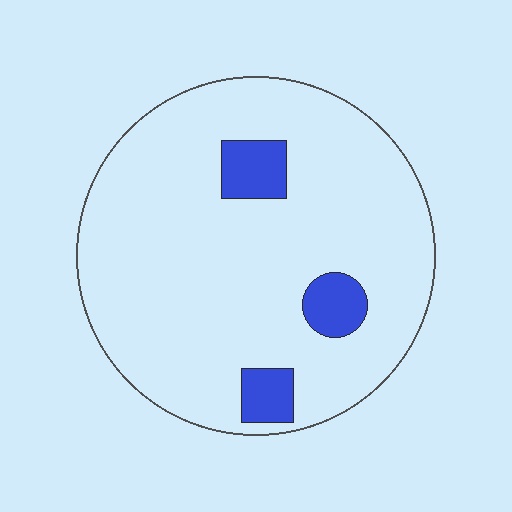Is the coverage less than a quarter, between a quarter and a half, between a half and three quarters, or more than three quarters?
Less than a quarter.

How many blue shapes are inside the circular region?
3.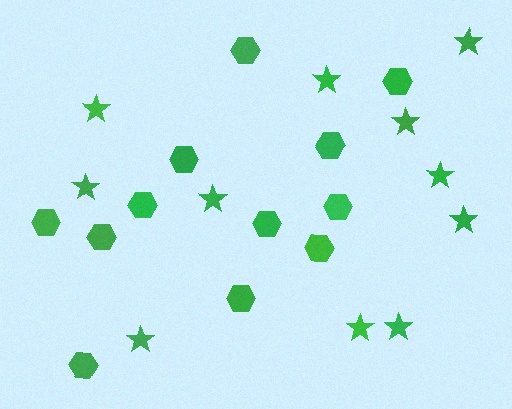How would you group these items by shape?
There are 2 groups: one group of hexagons (12) and one group of stars (11).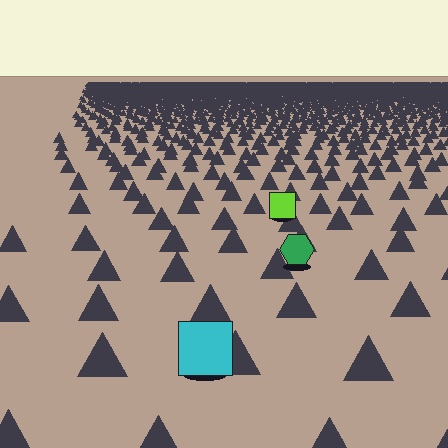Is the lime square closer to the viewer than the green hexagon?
No. The green hexagon is closer — you can tell from the texture gradient: the ground texture is coarser near it.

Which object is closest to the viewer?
The cyan square is closest. The texture marks near it are larger and more spread out.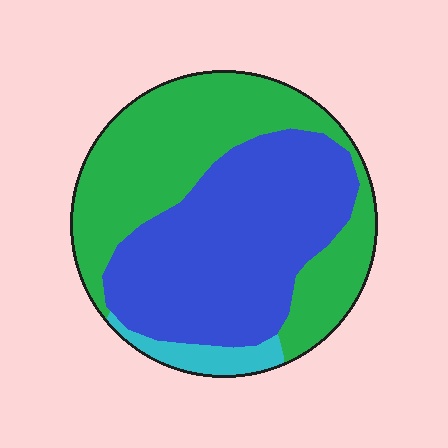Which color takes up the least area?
Cyan, at roughly 5%.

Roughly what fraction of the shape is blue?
Blue takes up about one half (1/2) of the shape.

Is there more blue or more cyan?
Blue.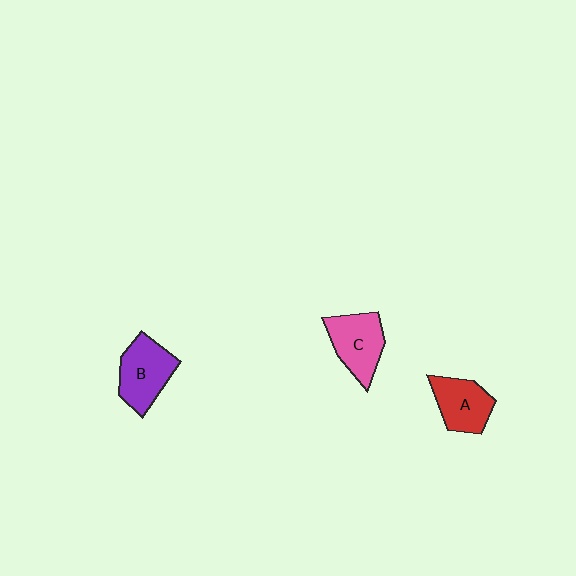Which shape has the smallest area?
Shape A (red).